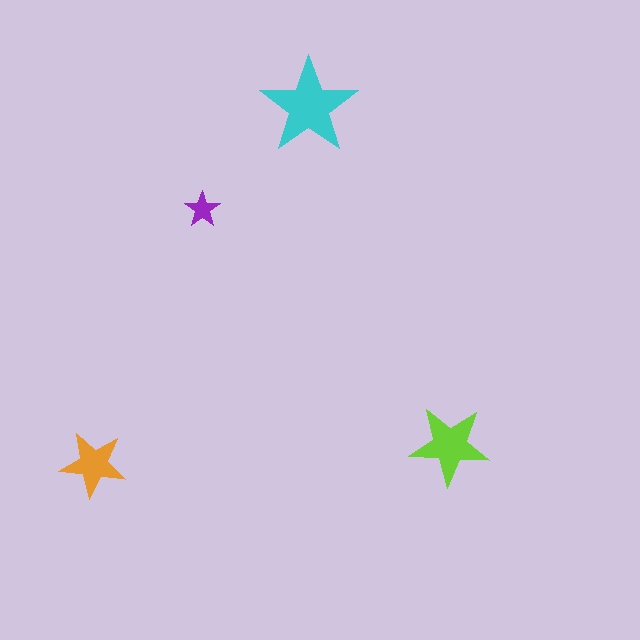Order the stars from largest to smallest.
the cyan one, the lime one, the orange one, the purple one.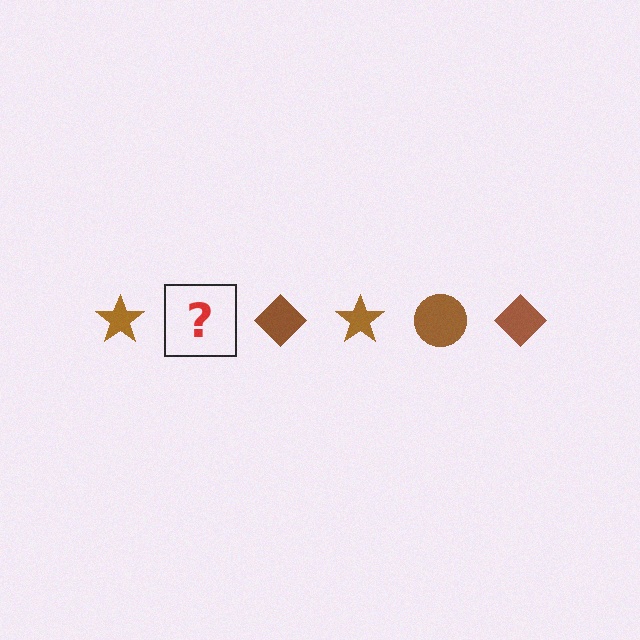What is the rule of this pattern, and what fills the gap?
The rule is that the pattern cycles through star, circle, diamond shapes in brown. The gap should be filled with a brown circle.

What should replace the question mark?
The question mark should be replaced with a brown circle.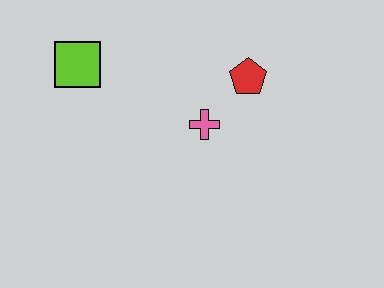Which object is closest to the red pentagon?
The pink cross is closest to the red pentagon.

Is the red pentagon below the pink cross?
No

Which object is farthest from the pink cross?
The lime square is farthest from the pink cross.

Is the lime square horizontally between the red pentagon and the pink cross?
No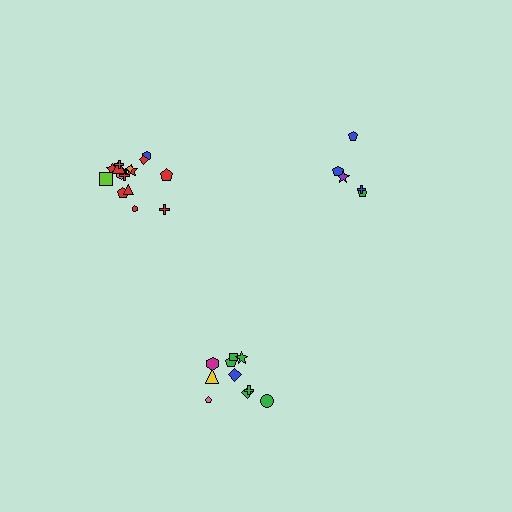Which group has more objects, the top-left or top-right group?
The top-left group.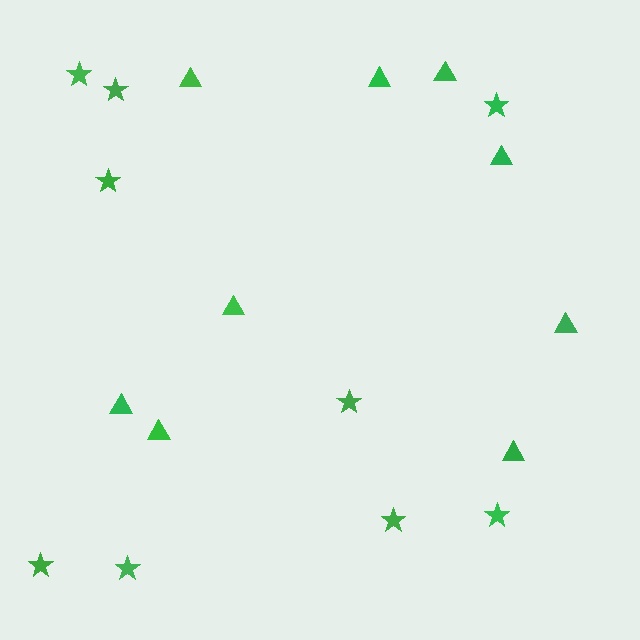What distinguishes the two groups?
There are 2 groups: one group of stars (9) and one group of triangles (9).